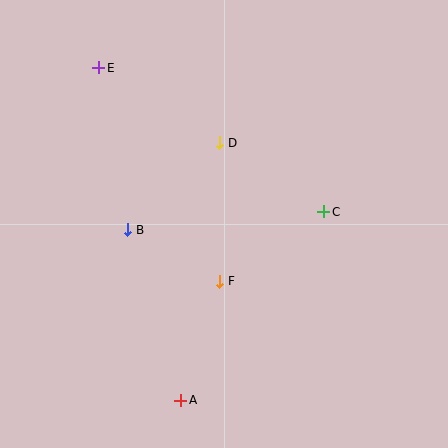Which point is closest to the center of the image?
Point F at (220, 281) is closest to the center.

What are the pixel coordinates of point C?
Point C is at (324, 212).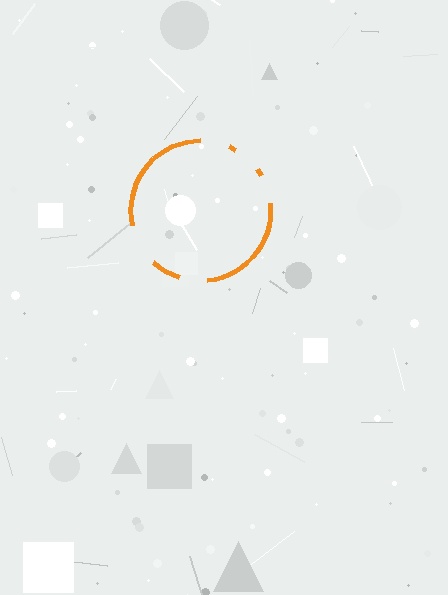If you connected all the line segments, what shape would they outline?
They would outline a circle.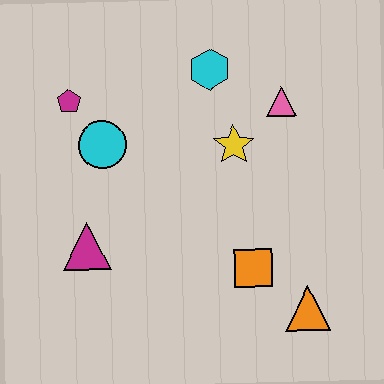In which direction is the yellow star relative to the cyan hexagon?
The yellow star is below the cyan hexagon.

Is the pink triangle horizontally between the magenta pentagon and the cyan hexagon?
No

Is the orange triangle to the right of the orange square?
Yes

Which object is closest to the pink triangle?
The yellow star is closest to the pink triangle.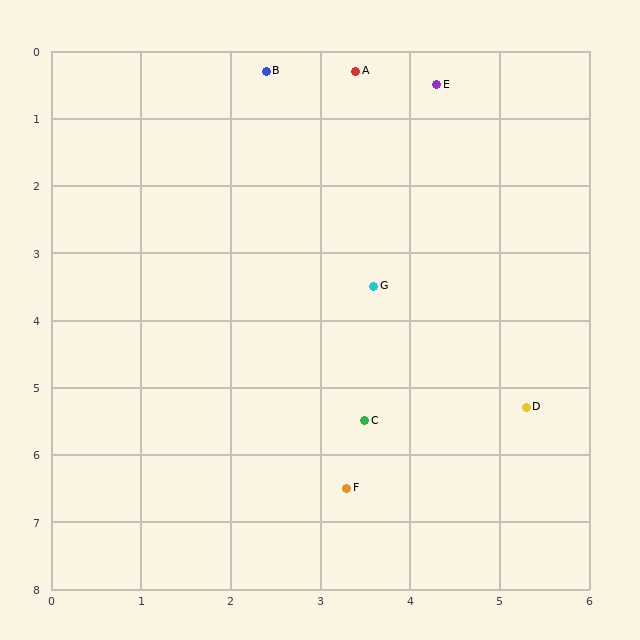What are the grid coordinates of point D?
Point D is at approximately (5.3, 5.3).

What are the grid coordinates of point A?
Point A is at approximately (3.4, 0.3).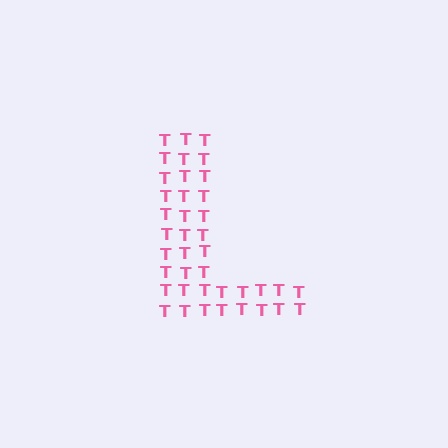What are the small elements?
The small elements are letter T's.